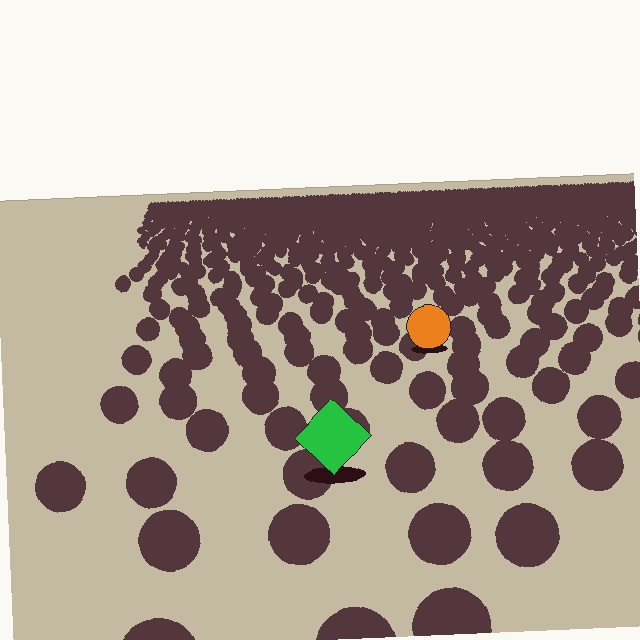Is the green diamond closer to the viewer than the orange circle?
Yes. The green diamond is closer — you can tell from the texture gradient: the ground texture is coarser near it.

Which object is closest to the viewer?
The green diamond is closest. The texture marks near it are larger and more spread out.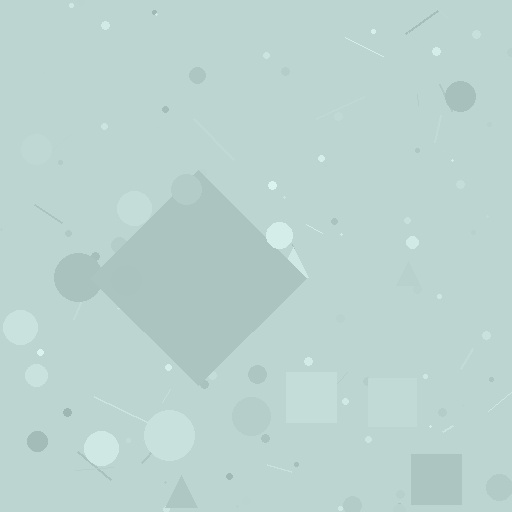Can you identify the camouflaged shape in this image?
The camouflaged shape is a diamond.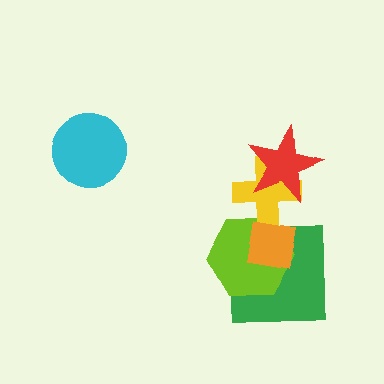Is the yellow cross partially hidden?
Yes, it is partially covered by another shape.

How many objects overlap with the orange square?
3 objects overlap with the orange square.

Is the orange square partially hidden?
No, no other shape covers it.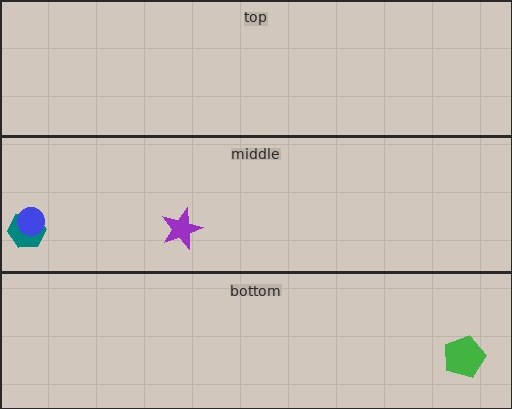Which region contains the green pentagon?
The bottom region.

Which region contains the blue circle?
The middle region.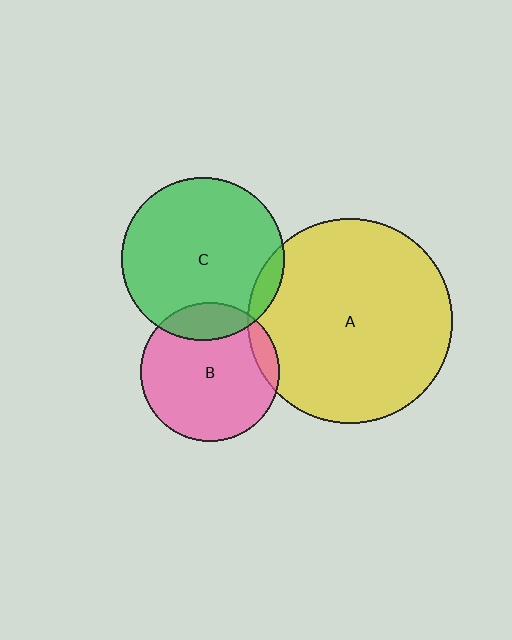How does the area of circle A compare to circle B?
Approximately 2.2 times.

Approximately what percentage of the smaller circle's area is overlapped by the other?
Approximately 5%.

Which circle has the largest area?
Circle A (yellow).